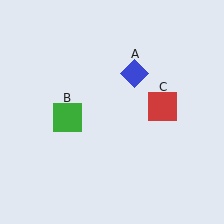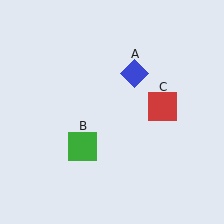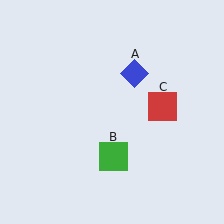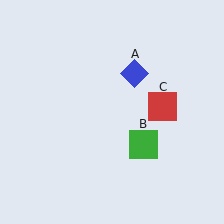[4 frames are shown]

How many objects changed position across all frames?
1 object changed position: green square (object B).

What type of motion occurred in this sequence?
The green square (object B) rotated counterclockwise around the center of the scene.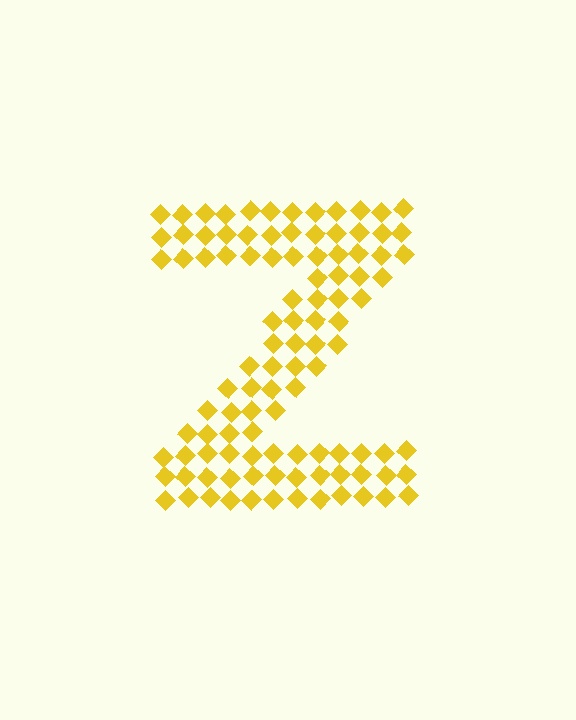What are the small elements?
The small elements are diamonds.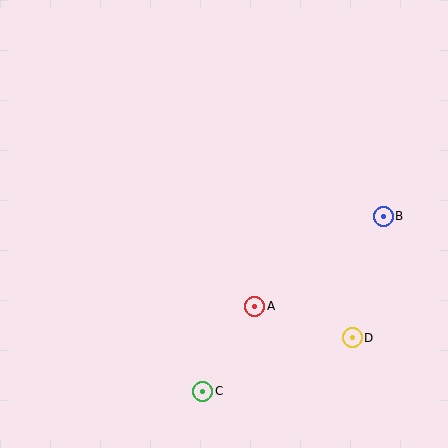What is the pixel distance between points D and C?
The distance between D and C is 159 pixels.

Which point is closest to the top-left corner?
Point A is closest to the top-left corner.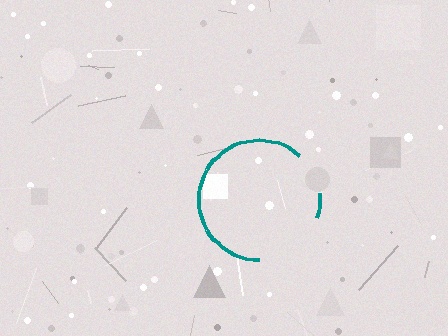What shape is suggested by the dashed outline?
The dashed outline suggests a circle.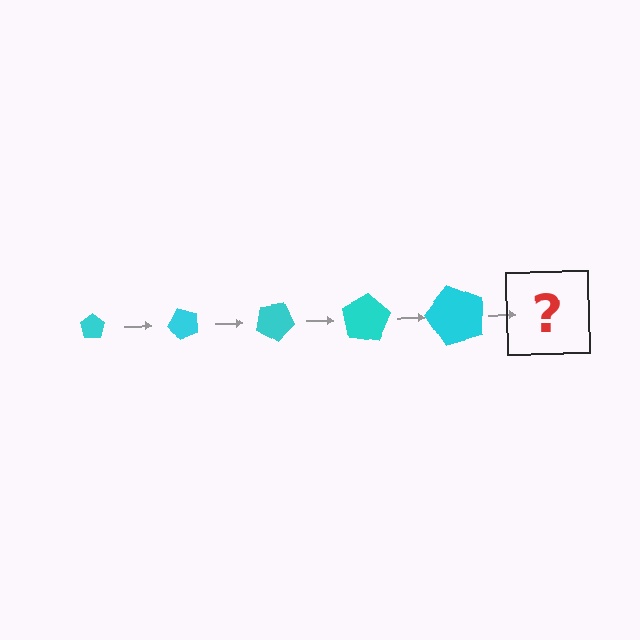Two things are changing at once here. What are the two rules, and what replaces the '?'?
The two rules are that the pentagon grows larger each step and it rotates 50 degrees each step. The '?' should be a pentagon, larger than the previous one and rotated 250 degrees from the start.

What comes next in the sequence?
The next element should be a pentagon, larger than the previous one and rotated 250 degrees from the start.